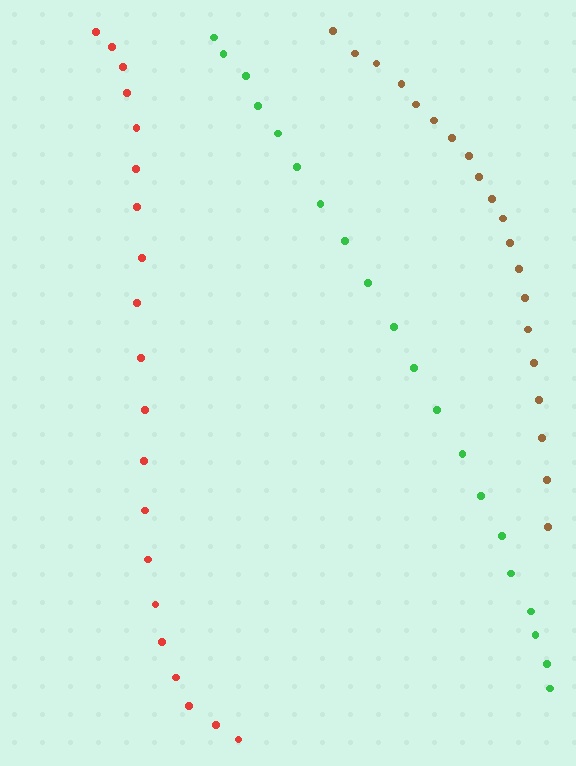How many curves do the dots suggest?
There are 3 distinct paths.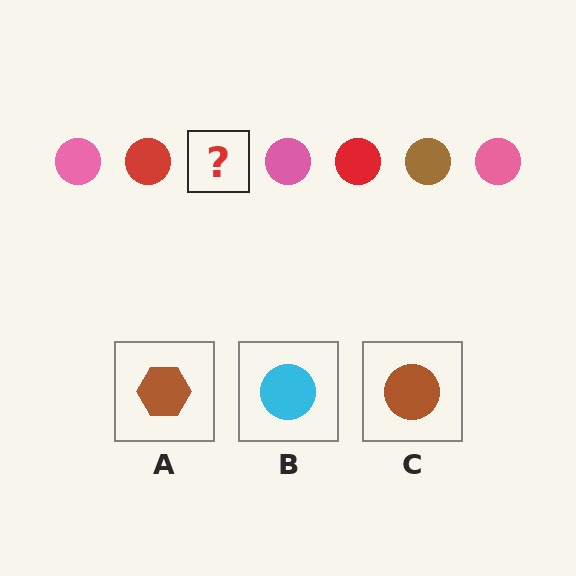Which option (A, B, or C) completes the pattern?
C.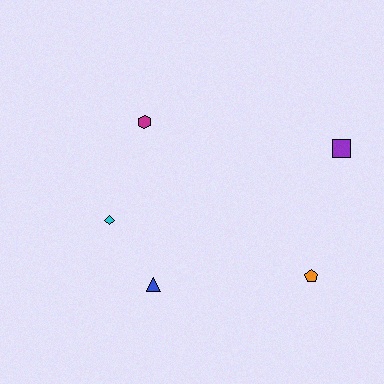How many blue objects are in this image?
There is 1 blue object.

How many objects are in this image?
There are 5 objects.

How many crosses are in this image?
There are no crosses.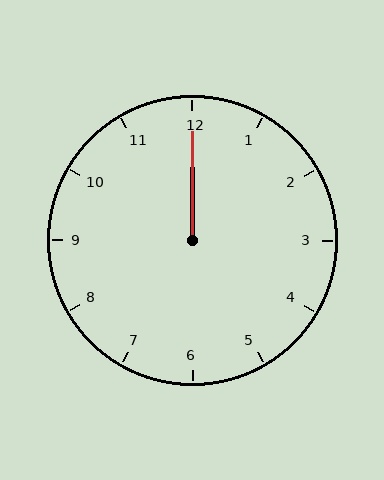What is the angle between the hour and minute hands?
Approximately 0 degrees.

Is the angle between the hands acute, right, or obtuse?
It is acute.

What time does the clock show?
12:00.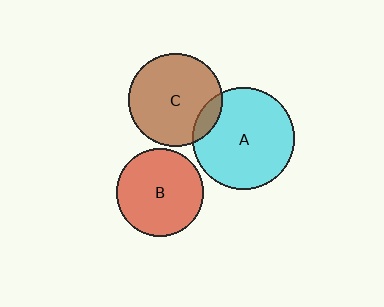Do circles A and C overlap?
Yes.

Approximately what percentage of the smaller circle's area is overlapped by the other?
Approximately 10%.